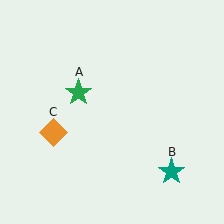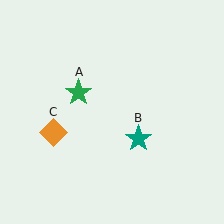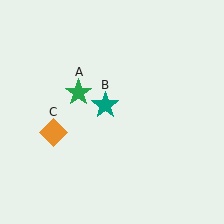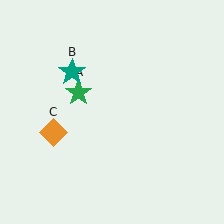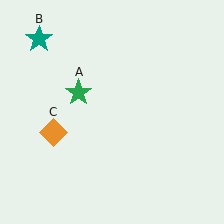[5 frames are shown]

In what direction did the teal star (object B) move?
The teal star (object B) moved up and to the left.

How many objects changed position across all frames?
1 object changed position: teal star (object B).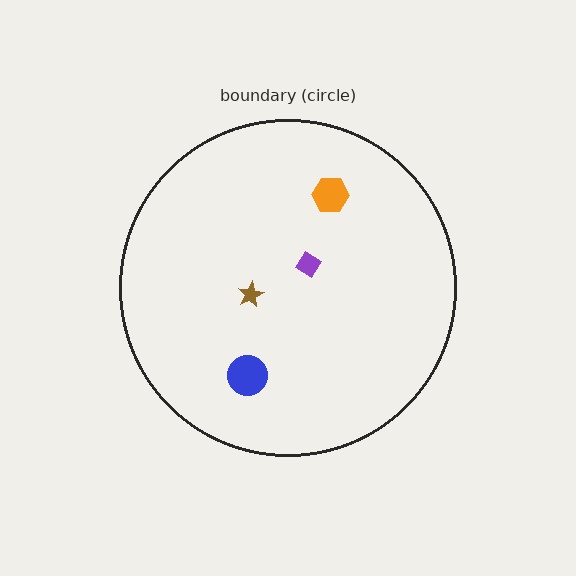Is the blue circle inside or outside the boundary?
Inside.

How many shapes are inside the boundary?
4 inside, 0 outside.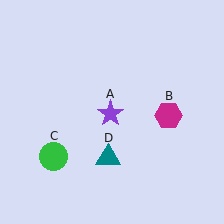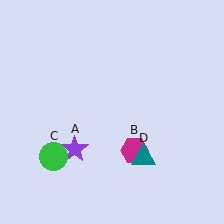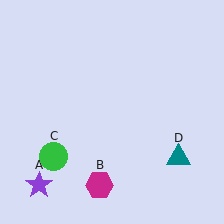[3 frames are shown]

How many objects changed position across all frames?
3 objects changed position: purple star (object A), magenta hexagon (object B), teal triangle (object D).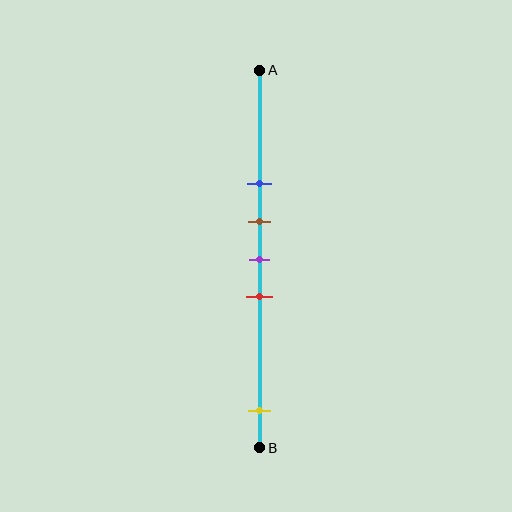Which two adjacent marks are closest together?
The brown and purple marks are the closest adjacent pair.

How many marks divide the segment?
There are 5 marks dividing the segment.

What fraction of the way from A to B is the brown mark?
The brown mark is approximately 40% (0.4) of the way from A to B.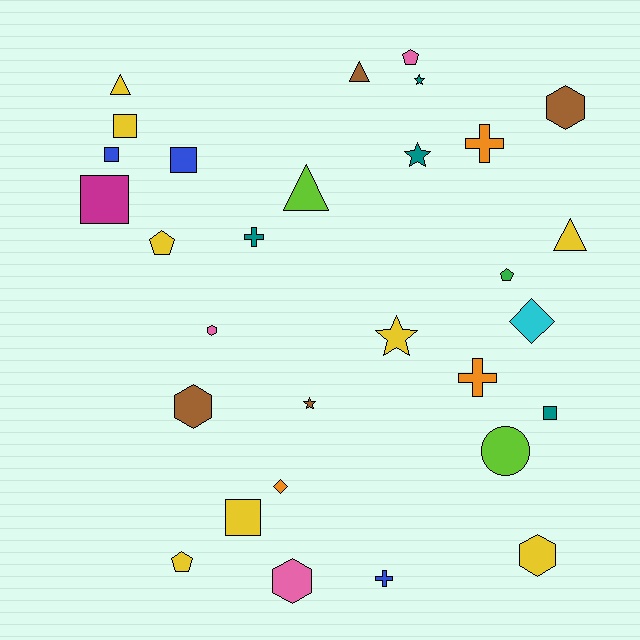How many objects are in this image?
There are 30 objects.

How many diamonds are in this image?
There are 2 diamonds.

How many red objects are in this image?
There are no red objects.